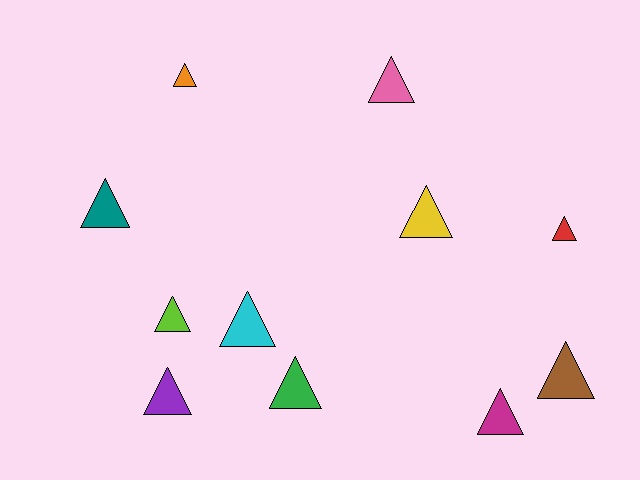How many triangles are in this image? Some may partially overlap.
There are 11 triangles.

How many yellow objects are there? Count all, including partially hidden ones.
There is 1 yellow object.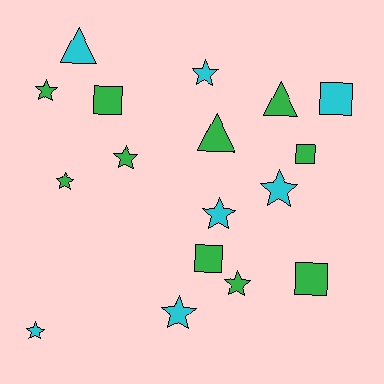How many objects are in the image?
There are 17 objects.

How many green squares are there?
There are 4 green squares.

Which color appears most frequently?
Green, with 10 objects.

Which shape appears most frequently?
Star, with 9 objects.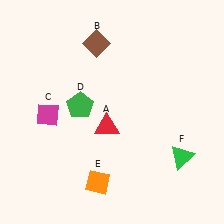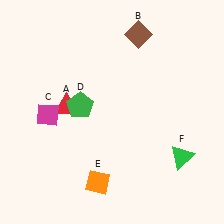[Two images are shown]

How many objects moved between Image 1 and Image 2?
2 objects moved between the two images.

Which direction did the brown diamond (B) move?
The brown diamond (B) moved right.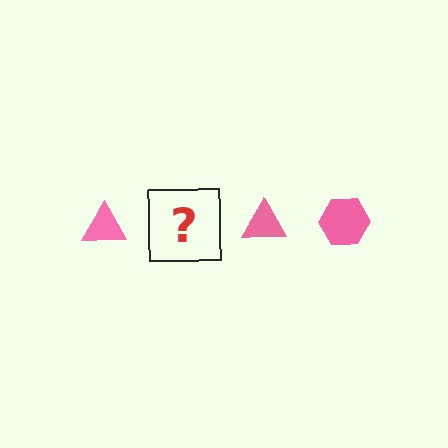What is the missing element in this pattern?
The missing element is a pink hexagon.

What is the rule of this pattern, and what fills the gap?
The rule is that the pattern cycles through triangle, hexagon shapes in pink. The gap should be filled with a pink hexagon.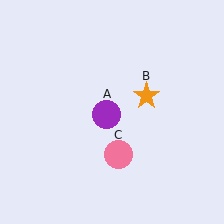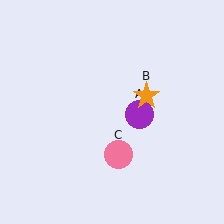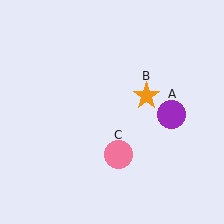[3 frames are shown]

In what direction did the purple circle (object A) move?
The purple circle (object A) moved right.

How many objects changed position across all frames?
1 object changed position: purple circle (object A).